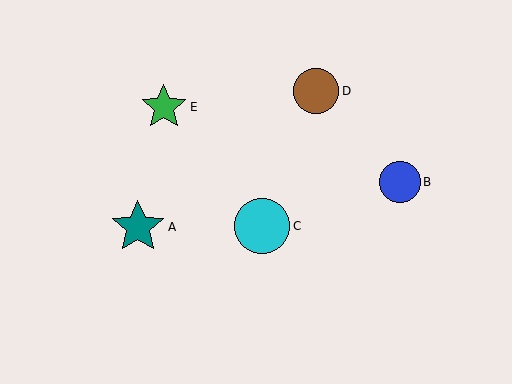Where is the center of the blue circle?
The center of the blue circle is at (400, 182).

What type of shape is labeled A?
Shape A is a teal star.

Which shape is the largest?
The cyan circle (labeled C) is the largest.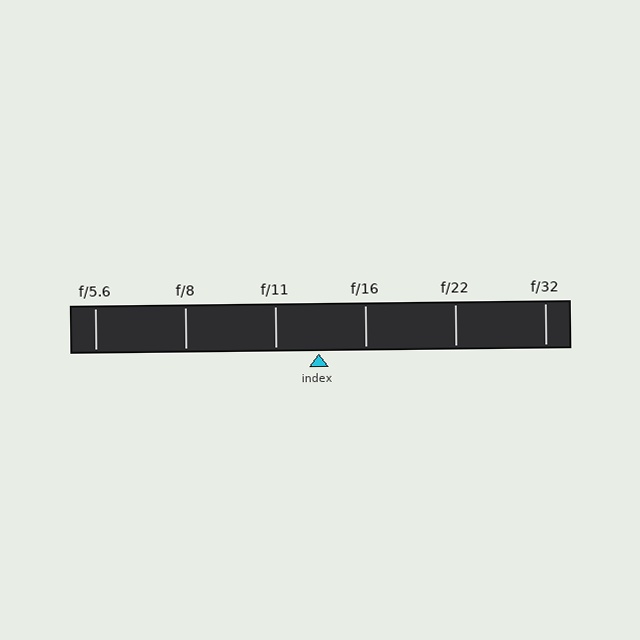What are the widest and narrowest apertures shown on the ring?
The widest aperture shown is f/5.6 and the narrowest is f/32.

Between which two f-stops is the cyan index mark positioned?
The index mark is between f/11 and f/16.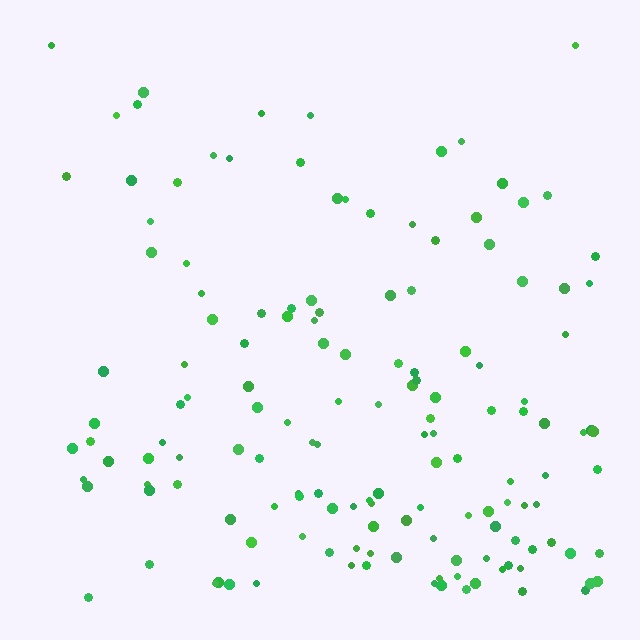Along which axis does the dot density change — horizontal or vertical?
Vertical.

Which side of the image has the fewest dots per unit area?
The top.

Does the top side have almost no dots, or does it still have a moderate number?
Still a moderate number, just noticeably fewer than the bottom.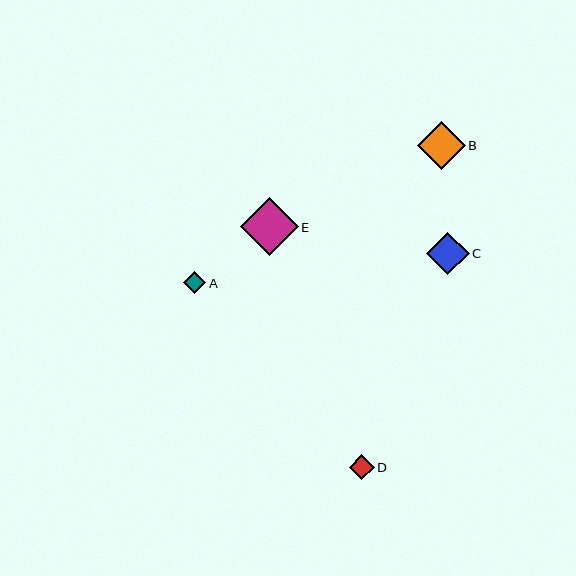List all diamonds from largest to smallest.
From largest to smallest: E, B, C, D, A.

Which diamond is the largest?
Diamond E is the largest with a size of approximately 58 pixels.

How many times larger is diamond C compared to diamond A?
Diamond C is approximately 1.9 times the size of diamond A.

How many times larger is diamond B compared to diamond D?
Diamond B is approximately 1.9 times the size of diamond D.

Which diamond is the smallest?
Diamond A is the smallest with a size of approximately 22 pixels.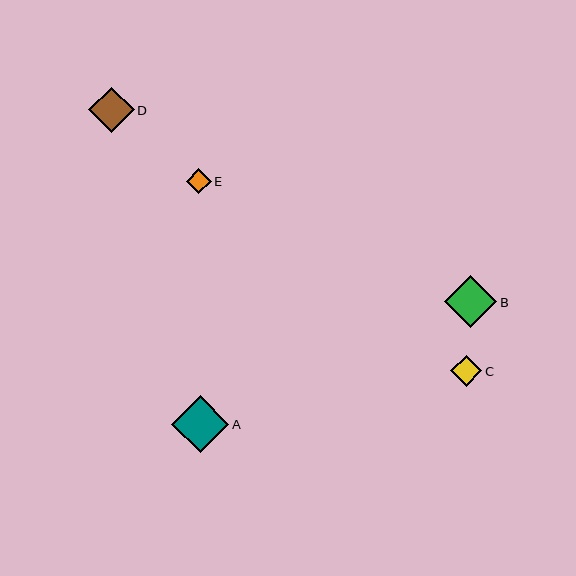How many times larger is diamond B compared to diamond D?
Diamond B is approximately 1.1 times the size of diamond D.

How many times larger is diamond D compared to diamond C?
Diamond D is approximately 1.5 times the size of diamond C.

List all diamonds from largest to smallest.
From largest to smallest: A, B, D, C, E.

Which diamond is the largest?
Diamond A is the largest with a size of approximately 57 pixels.